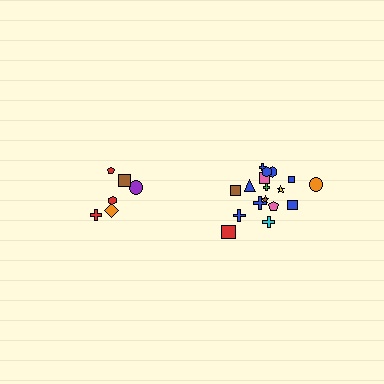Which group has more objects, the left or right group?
The right group.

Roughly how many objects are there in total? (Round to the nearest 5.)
Roughly 25 objects in total.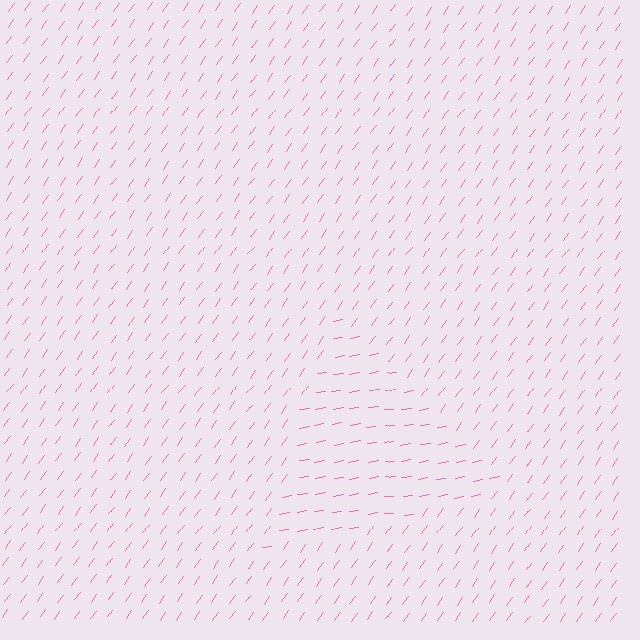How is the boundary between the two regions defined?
The boundary is defined purely by a change in line orientation (approximately 45 degrees difference). All lines are the same color and thickness.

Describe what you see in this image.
The image is filled with small pink line segments. A triangle region in the image has lines oriented differently from the surrounding lines, creating a visible texture boundary.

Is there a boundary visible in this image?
Yes, there is a texture boundary formed by a change in line orientation.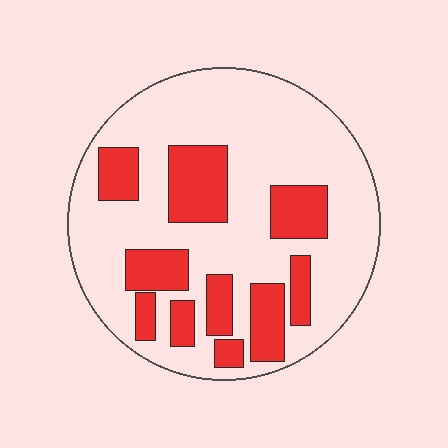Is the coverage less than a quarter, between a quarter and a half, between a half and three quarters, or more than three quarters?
Between a quarter and a half.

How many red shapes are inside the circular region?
10.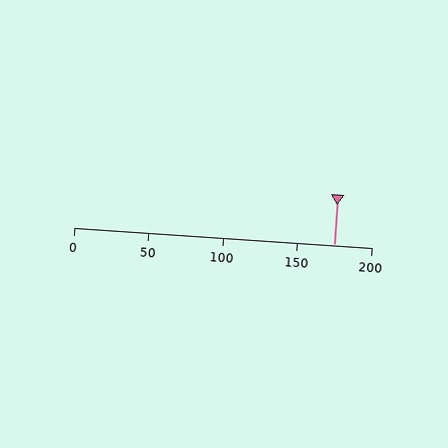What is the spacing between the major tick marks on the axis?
The major ticks are spaced 50 apart.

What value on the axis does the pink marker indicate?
The marker indicates approximately 175.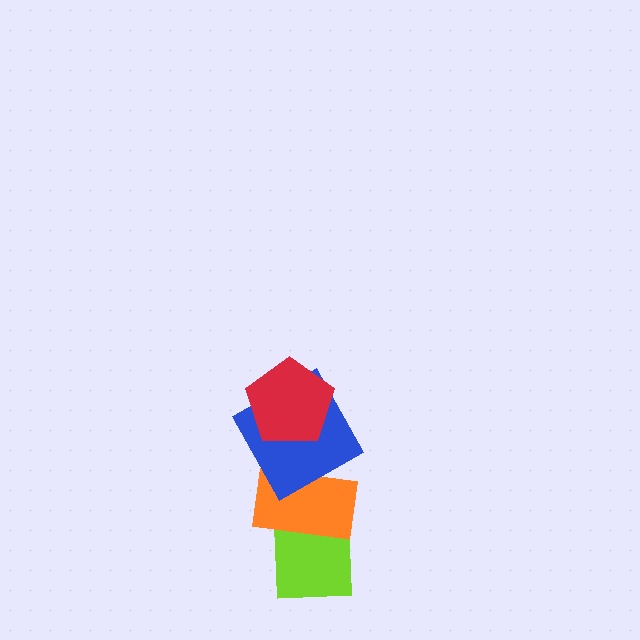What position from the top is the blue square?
The blue square is 2nd from the top.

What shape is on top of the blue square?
The red pentagon is on top of the blue square.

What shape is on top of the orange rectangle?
The blue square is on top of the orange rectangle.